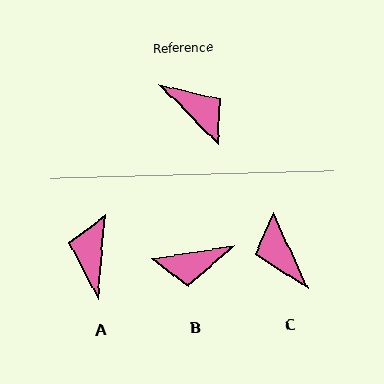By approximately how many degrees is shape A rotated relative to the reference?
Approximately 131 degrees counter-clockwise.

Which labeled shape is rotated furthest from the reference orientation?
C, about 161 degrees away.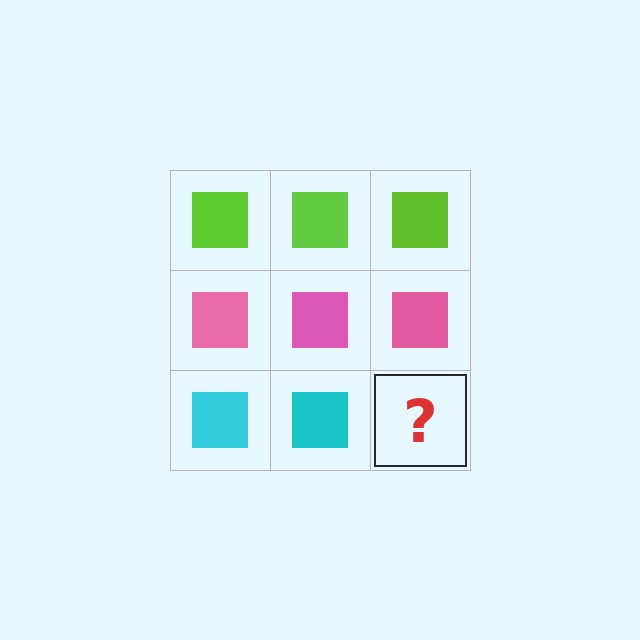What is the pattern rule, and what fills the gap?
The rule is that each row has a consistent color. The gap should be filled with a cyan square.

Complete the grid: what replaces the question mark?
The question mark should be replaced with a cyan square.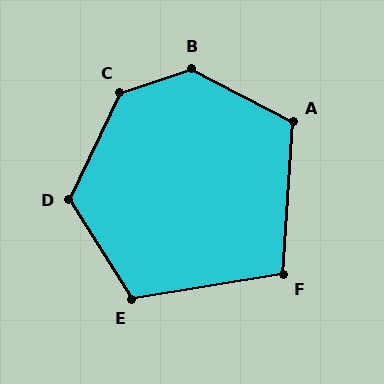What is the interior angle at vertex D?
Approximately 123 degrees (obtuse).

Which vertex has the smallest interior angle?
F, at approximately 103 degrees.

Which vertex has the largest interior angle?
B, at approximately 134 degrees.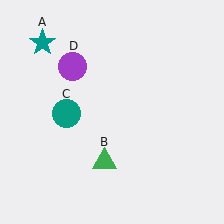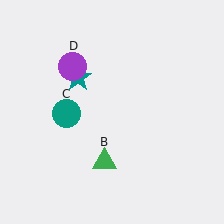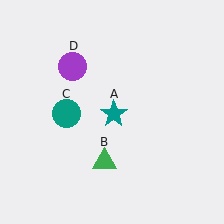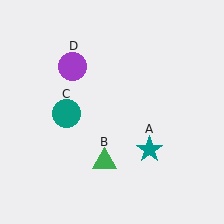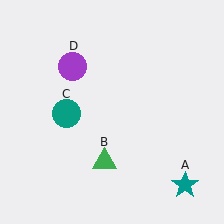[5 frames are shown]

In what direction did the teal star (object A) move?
The teal star (object A) moved down and to the right.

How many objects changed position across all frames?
1 object changed position: teal star (object A).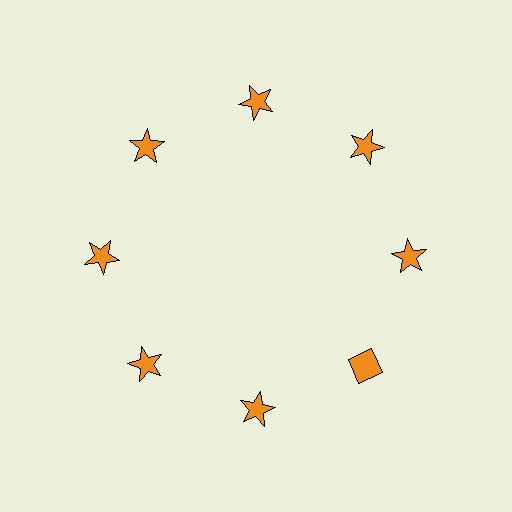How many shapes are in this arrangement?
There are 8 shapes arranged in a ring pattern.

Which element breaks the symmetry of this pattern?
The orange diamond at roughly the 4 o'clock position breaks the symmetry. All other shapes are orange stars.